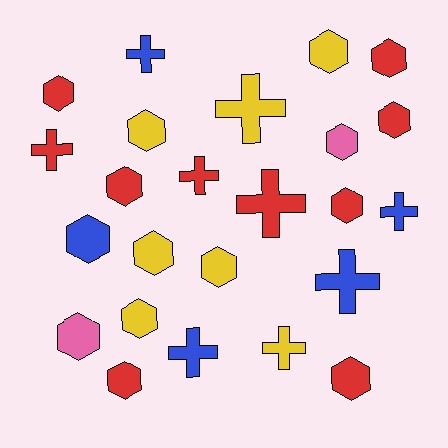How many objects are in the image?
There are 24 objects.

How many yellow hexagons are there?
There are 5 yellow hexagons.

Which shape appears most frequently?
Hexagon, with 15 objects.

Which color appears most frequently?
Red, with 10 objects.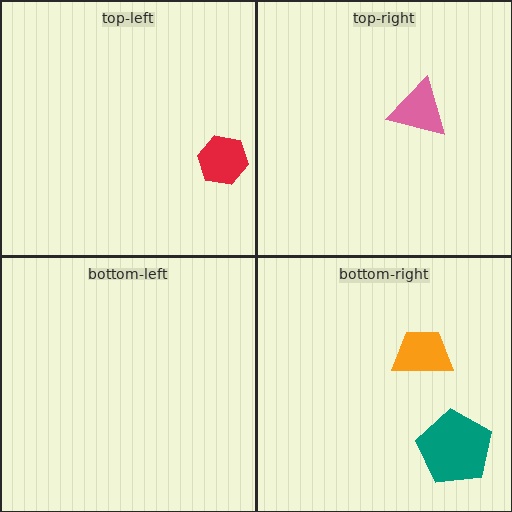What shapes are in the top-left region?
The red hexagon.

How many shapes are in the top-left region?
1.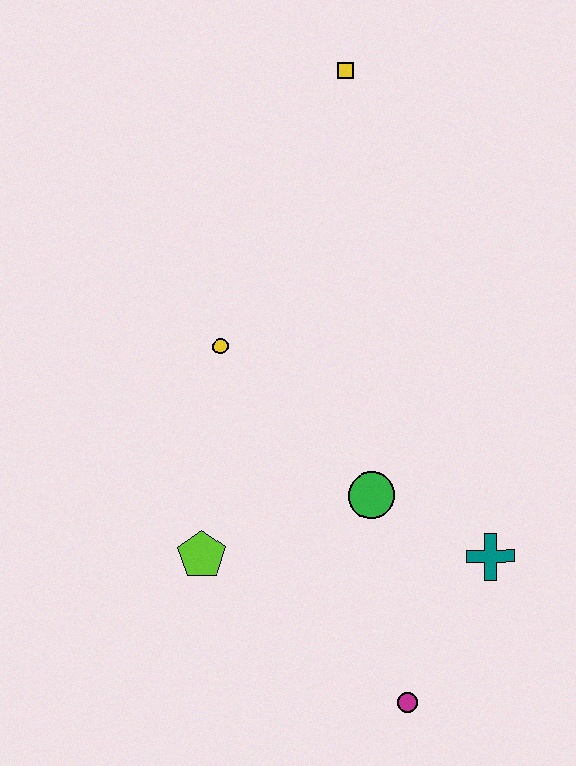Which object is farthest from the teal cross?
The yellow square is farthest from the teal cross.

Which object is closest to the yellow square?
The yellow circle is closest to the yellow square.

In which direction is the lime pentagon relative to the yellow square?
The lime pentagon is below the yellow square.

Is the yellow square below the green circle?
No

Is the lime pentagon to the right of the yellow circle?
No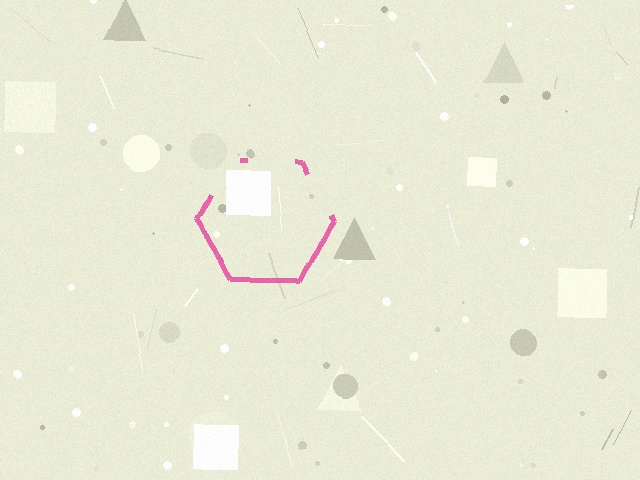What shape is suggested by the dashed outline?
The dashed outline suggests a hexagon.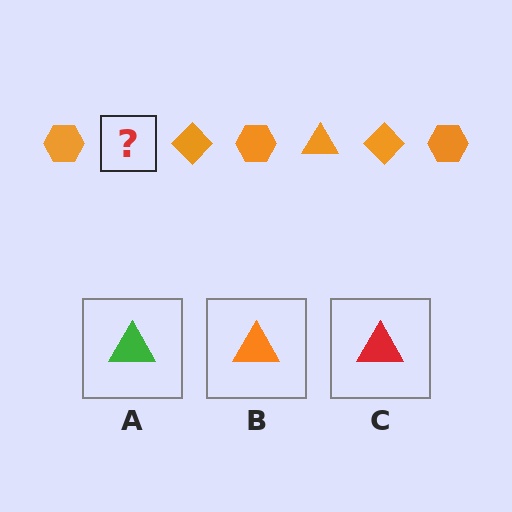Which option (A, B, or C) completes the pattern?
B.